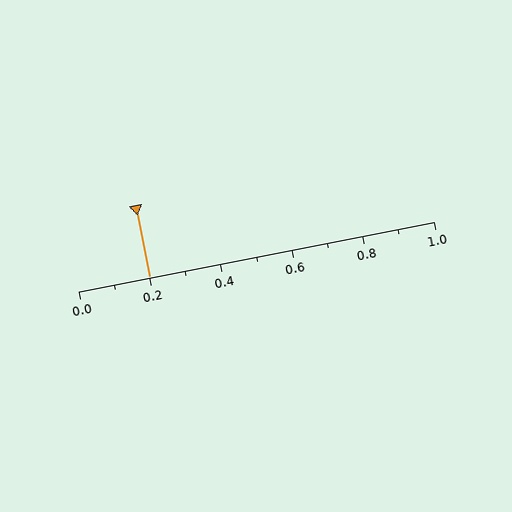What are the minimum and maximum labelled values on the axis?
The axis runs from 0.0 to 1.0.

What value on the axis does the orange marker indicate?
The marker indicates approximately 0.2.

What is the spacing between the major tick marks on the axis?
The major ticks are spaced 0.2 apart.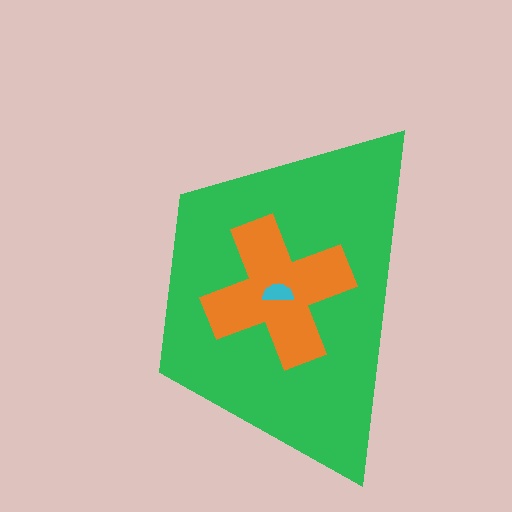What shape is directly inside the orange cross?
The cyan semicircle.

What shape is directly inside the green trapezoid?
The orange cross.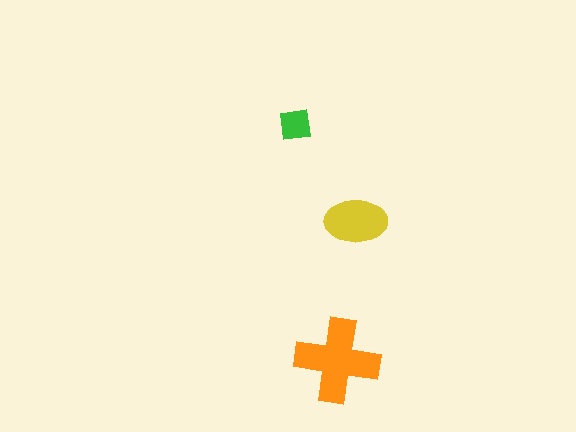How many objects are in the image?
There are 3 objects in the image.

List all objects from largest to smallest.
The orange cross, the yellow ellipse, the green square.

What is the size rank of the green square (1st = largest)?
3rd.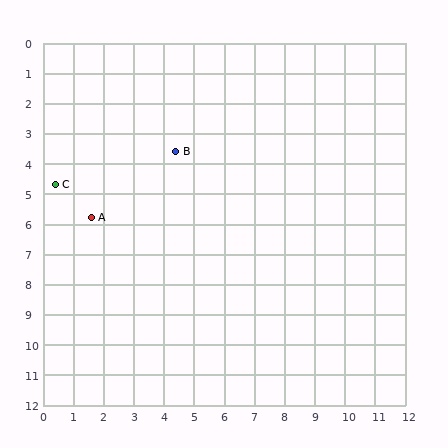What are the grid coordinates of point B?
Point B is at approximately (4.4, 3.6).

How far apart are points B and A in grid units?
Points B and A are about 3.6 grid units apart.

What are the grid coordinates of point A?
Point A is at approximately (1.6, 5.8).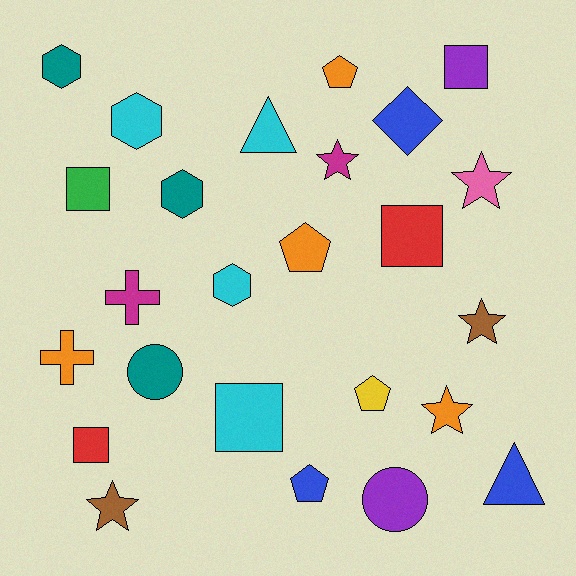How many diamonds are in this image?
There is 1 diamond.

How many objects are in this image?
There are 25 objects.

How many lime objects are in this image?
There are no lime objects.